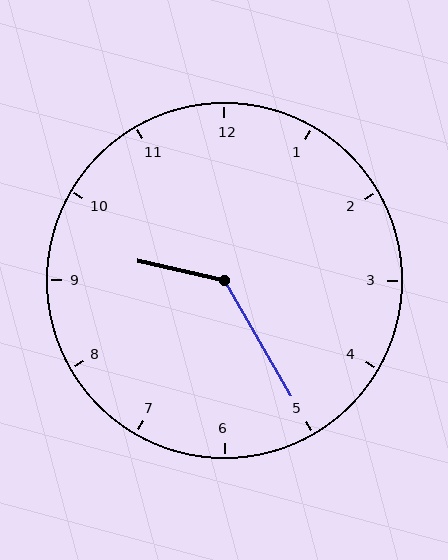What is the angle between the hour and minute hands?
Approximately 132 degrees.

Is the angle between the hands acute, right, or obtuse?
It is obtuse.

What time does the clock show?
9:25.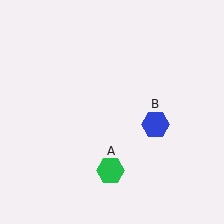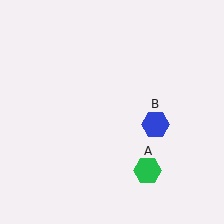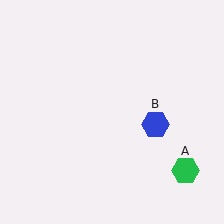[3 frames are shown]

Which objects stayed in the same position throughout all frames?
Blue hexagon (object B) remained stationary.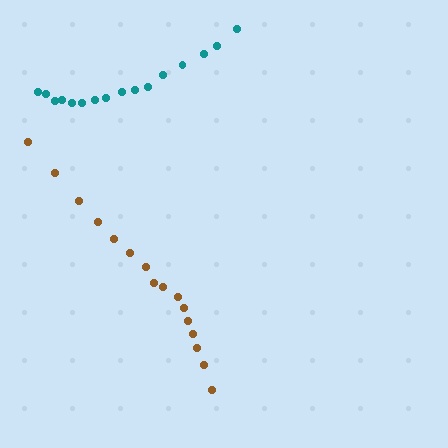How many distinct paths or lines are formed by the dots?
There are 2 distinct paths.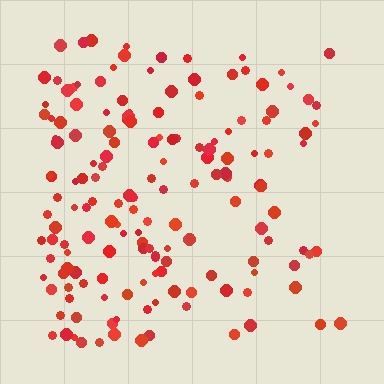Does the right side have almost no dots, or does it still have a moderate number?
Still a moderate number, just noticeably fewer than the left.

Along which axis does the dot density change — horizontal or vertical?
Horizontal.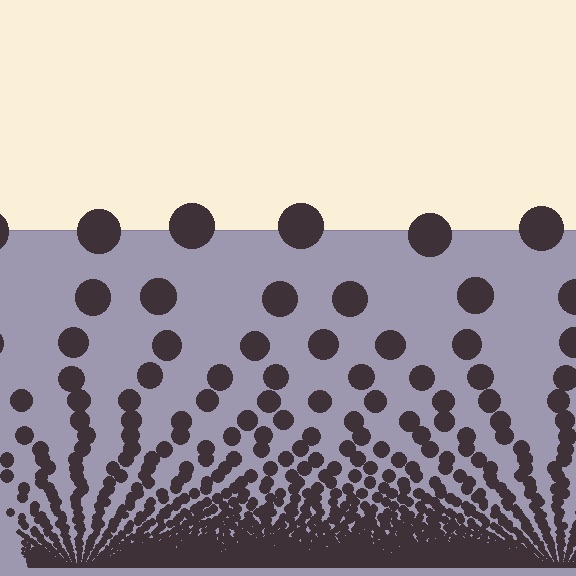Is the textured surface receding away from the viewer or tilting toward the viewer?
The surface appears to tilt toward the viewer. Texture elements get larger and sparser toward the top.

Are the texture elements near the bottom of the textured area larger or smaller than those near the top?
Smaller. The gradient is inverted — elements near the bottom are smaller and denser.